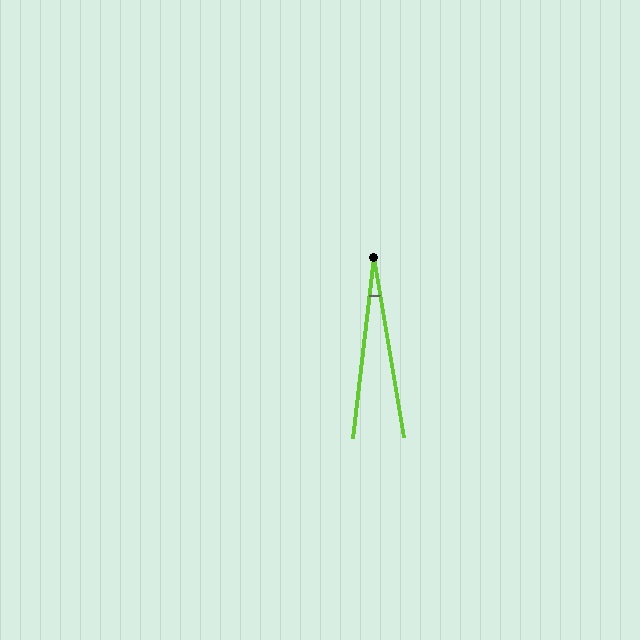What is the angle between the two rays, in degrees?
Approximately 16 degrees.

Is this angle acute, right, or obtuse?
It is acute.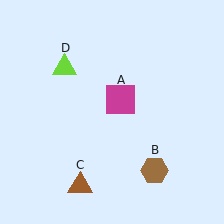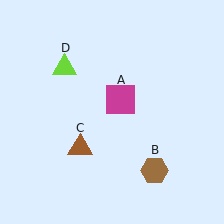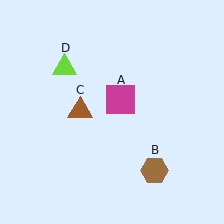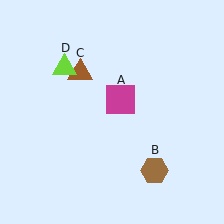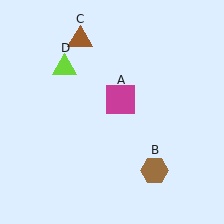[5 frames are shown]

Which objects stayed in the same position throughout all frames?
Magenta square (object A) and brown hexagon (object B) and lime triangle (object D) remained stationary.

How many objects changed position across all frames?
1 object changed position: brown triangle (object C).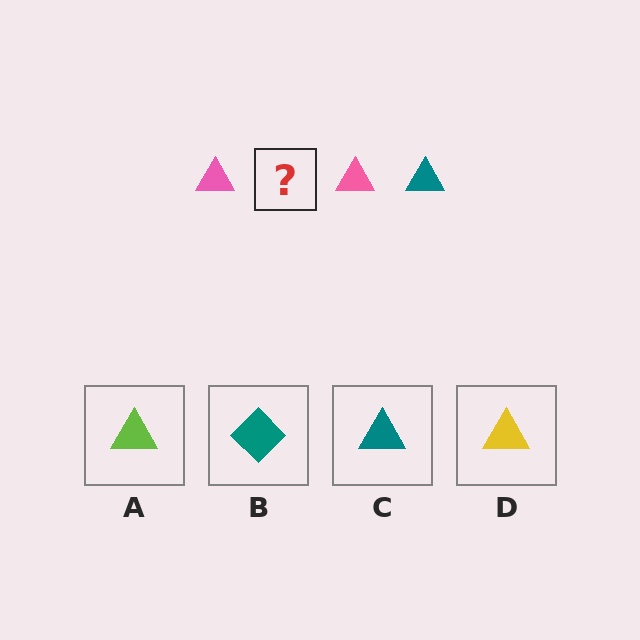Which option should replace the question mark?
Option C.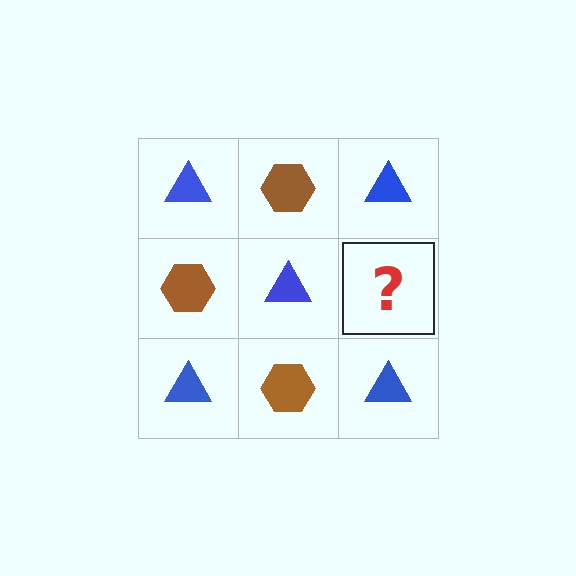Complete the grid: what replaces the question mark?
The question mark should be replaced with a brown hexagon.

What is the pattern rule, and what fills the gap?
The rule is that it alternates blue triangle and brown hexagon in a checkerboard pattern. The gap should be filled with a brown hexagon.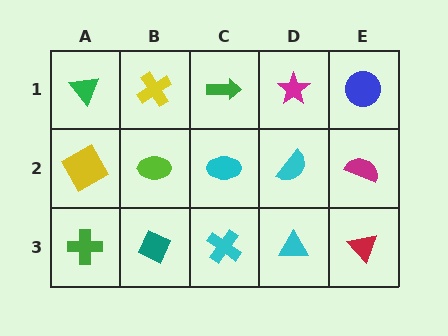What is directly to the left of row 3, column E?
A cyan triangle.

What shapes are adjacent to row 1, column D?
A cyan semicircle (row 2, column D), a green arrow (row 1, column C), a blue circle (row 1, column E).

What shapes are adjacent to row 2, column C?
A green arrow (row 1, column C), a cyan cross (row 3, column C), a lime ellipse (row 2, column B), a cyan semicircle (row 2, column D).